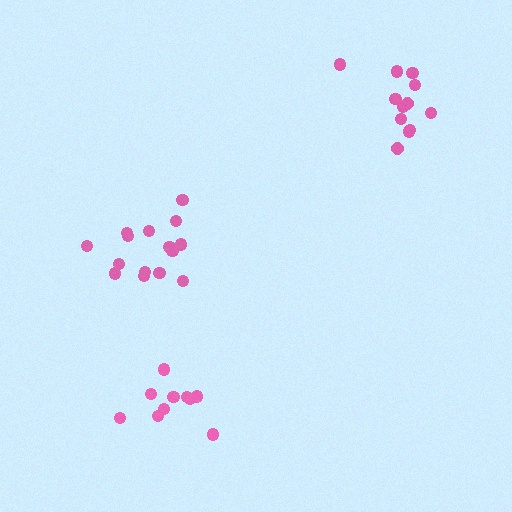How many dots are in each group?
Group 1: 10 dots, Group 2: 12 dots, Group 3: 15 dots (37 total).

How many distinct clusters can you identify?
There are 3 distinct clusters.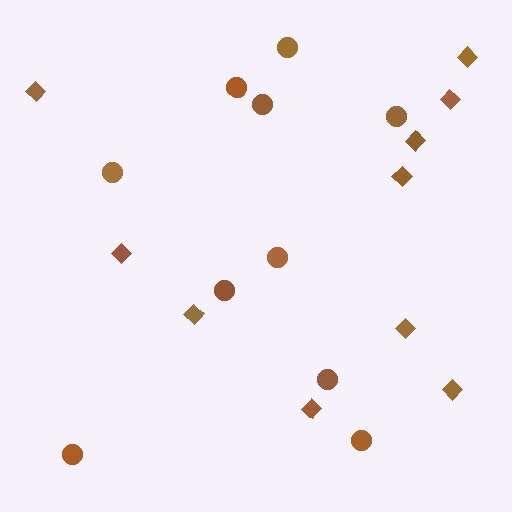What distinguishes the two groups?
There are 2 groups: one group of diamonds (10) and one group of circles (10).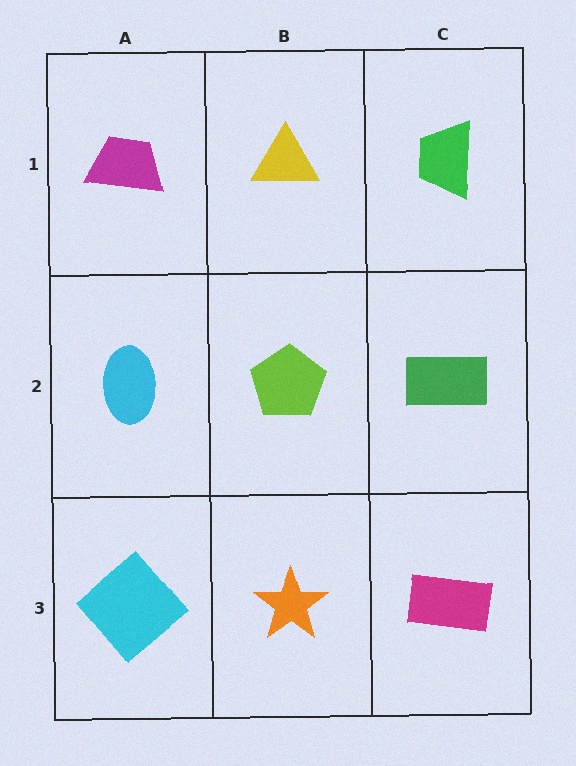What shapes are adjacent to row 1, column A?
A cyan ellipse (row 2, column A), a yellow triangle (row 1, column B).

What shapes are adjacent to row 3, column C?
A green rectangle (row 2, column C), an orange star (row 3, column B).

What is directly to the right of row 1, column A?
A yellow triangle.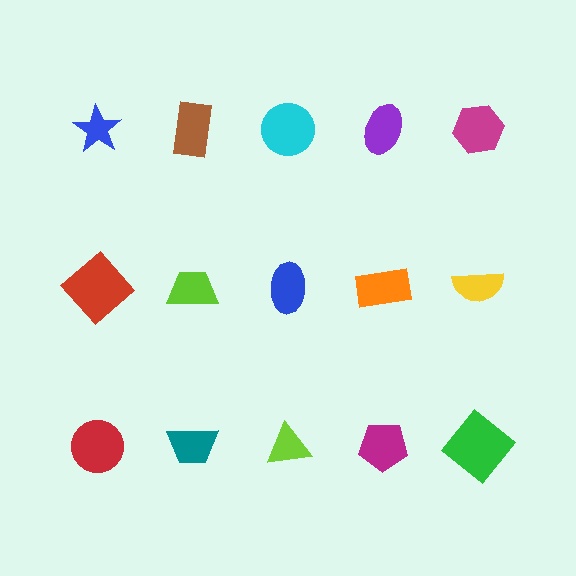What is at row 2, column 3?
A blue ellipse.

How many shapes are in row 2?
5 shapes.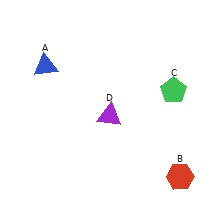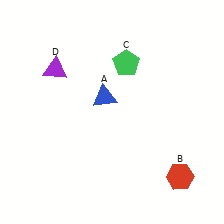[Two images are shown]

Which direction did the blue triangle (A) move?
The blue triangle (A) moved right.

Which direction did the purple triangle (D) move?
The purple triangle (D) moved left.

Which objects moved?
The objects that moved are: the blue triangle (A), the green pentagon (C), the purple triangle (D).